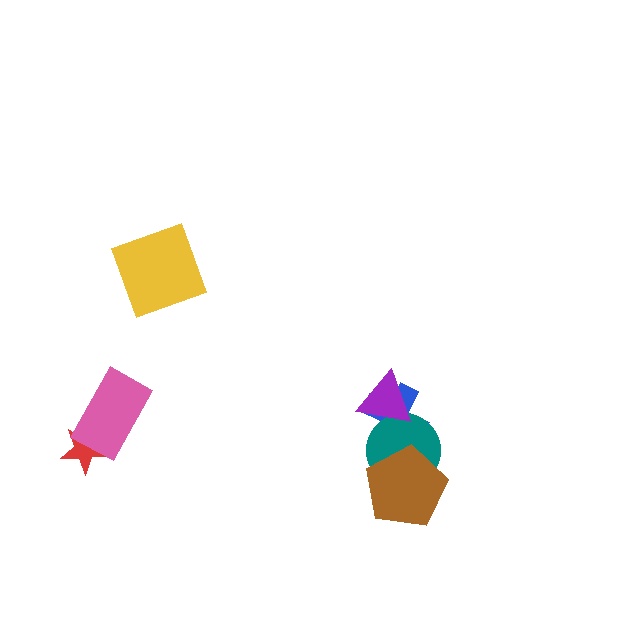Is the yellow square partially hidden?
No, no other shape covers it.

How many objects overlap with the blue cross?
2 objects overlap with the blue cross.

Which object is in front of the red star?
The pink rectangle is in front of the red star.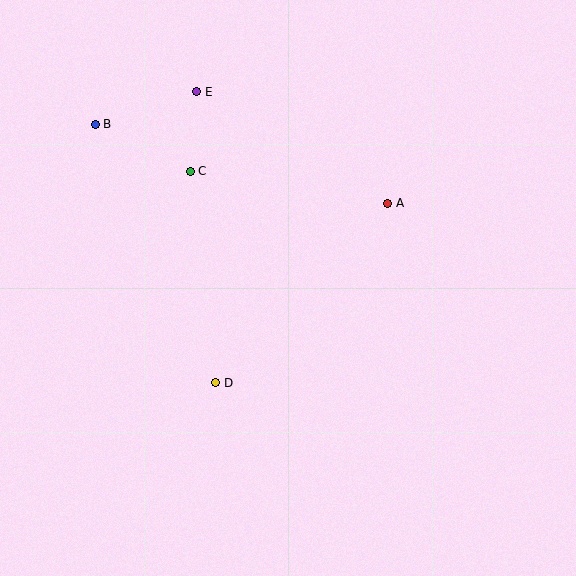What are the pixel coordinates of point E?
Point E is at (197, 92).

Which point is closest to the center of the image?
Point D at (216, 383) is closest to the center.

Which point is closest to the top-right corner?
Point A is closest to the top-right corner.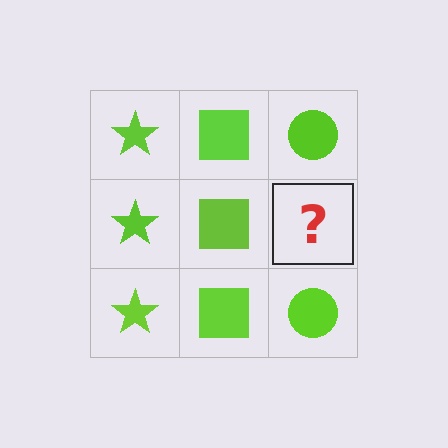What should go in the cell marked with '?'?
The missing cell should contain a lime circle.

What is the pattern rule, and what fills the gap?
The rule is that each column has a consistent shape. The gap should be filled with a lime circle.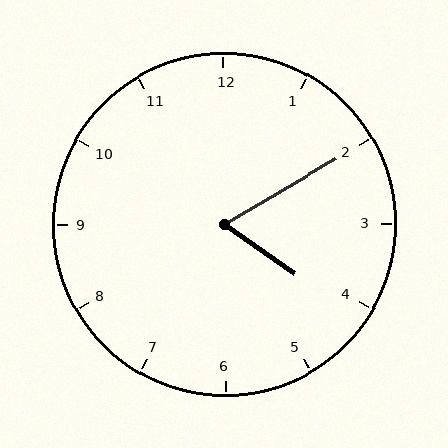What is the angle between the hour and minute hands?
Approximately 65 degrees.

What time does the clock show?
4:10.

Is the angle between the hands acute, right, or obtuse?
It is acute.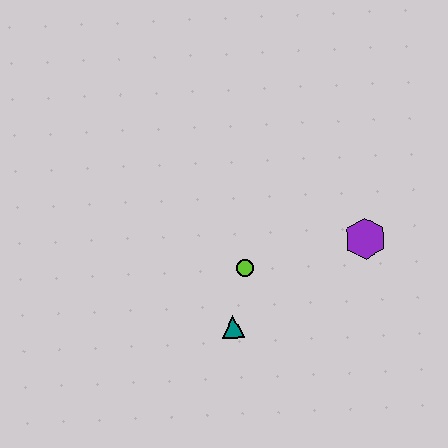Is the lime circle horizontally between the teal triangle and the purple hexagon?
Yes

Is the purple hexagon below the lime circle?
No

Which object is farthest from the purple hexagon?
The teal triangle is farthest from the purple hexagon.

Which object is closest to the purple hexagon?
The lime circle is closest to the purple hexagon.